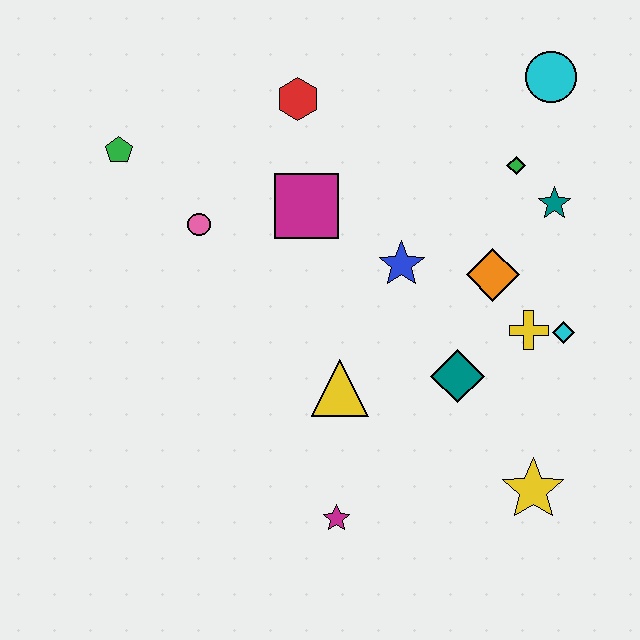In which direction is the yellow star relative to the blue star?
The yellow star is below the blue star.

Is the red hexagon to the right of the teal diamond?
No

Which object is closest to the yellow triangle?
The teal diamond is closest to the yellow triangle.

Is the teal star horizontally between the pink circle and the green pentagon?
No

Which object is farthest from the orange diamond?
The green pentagon is farthest from the orange diamond.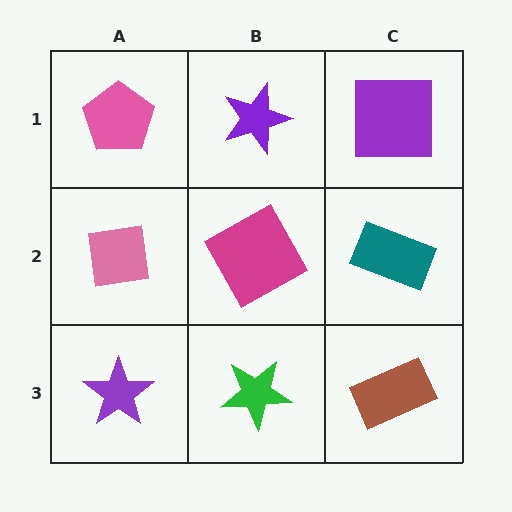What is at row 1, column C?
A purple square.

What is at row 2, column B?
A magenta square.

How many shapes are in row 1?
3 shapes.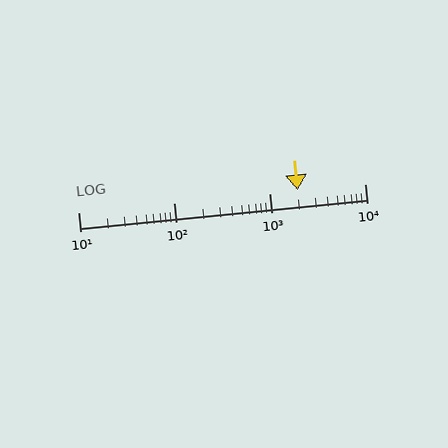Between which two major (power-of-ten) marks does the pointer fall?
The pointer is between 1000 and 10000.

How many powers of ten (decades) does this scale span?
The scale spans 3 decades, from 10 to 10000.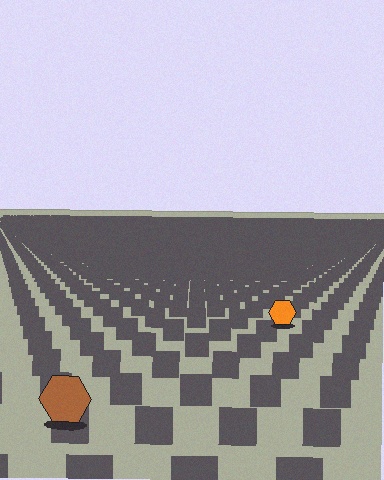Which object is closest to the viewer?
The brown hexagon is closest. The texture marks near it are larger and more spread out.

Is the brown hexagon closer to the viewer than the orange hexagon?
Yes. The brown hexagon is closer — you can tell from the texture gradient: the ground texture is coarser near it.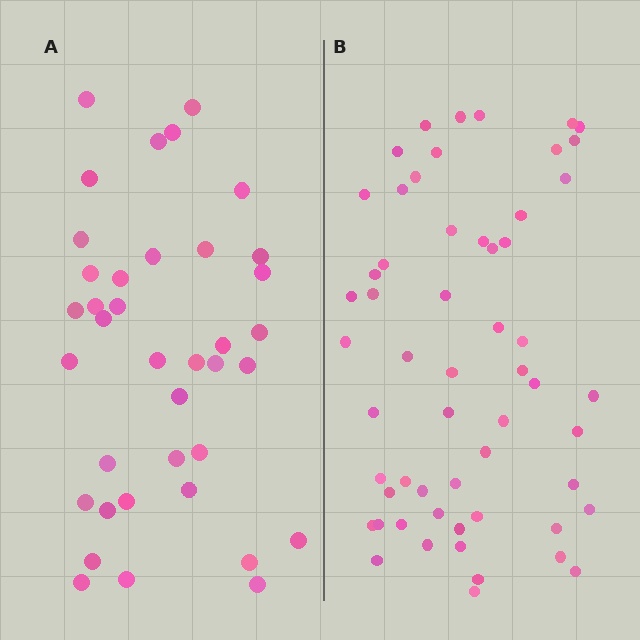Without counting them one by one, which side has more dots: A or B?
Region B (the right region) has more dots.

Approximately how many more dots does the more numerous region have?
Region B has approximately 20 more dots than region A.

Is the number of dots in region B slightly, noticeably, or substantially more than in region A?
Region B has substantially more. The ratio is roughly 1.5 to 1.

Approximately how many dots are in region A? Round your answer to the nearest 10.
About 40 dots. (The exact count is 38, which rounds to 40.)